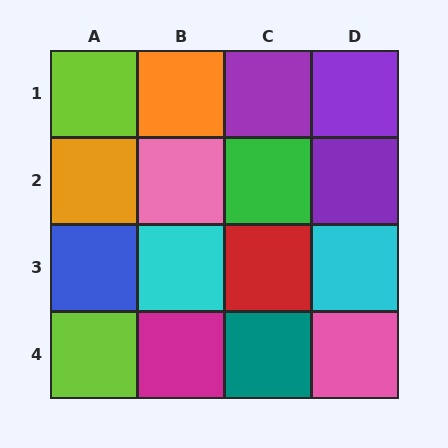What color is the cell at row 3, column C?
Red.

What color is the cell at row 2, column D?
Purple.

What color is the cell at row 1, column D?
Purple.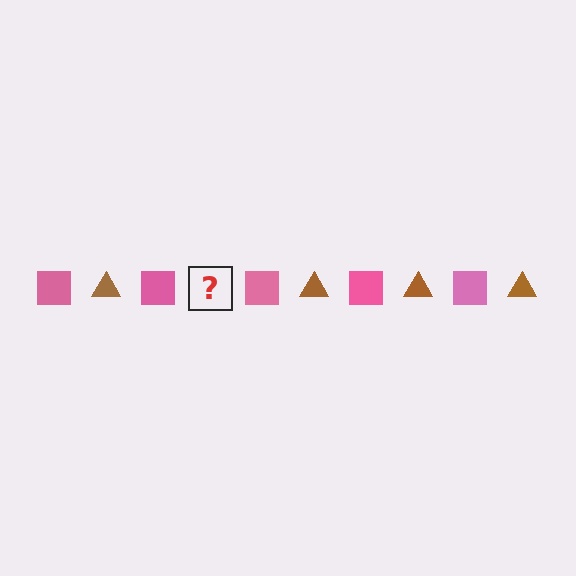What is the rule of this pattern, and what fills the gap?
The rule is that the pattern alternates between pink square and brown triangle. The gap should be filled with a brown triangle.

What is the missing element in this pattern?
The missing element is a brown triangle.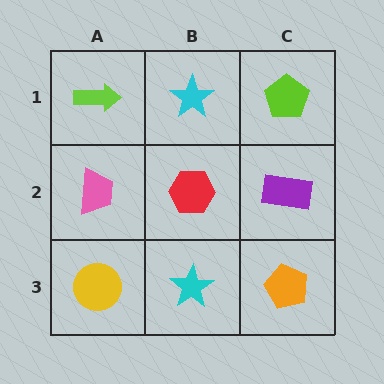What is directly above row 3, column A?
A pink trapezoid.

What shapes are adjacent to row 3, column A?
A pink trapezoid (row 2, column A), a cyan star (row 3, column B).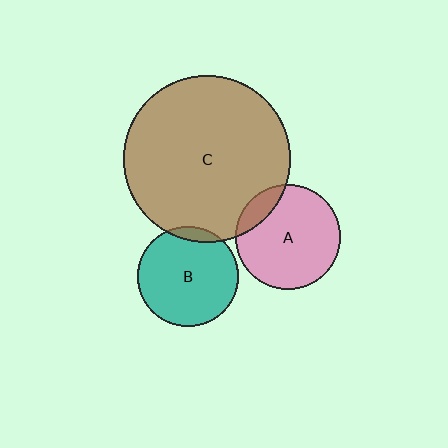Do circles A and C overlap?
Yes.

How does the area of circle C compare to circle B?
Approximately 2.8 times.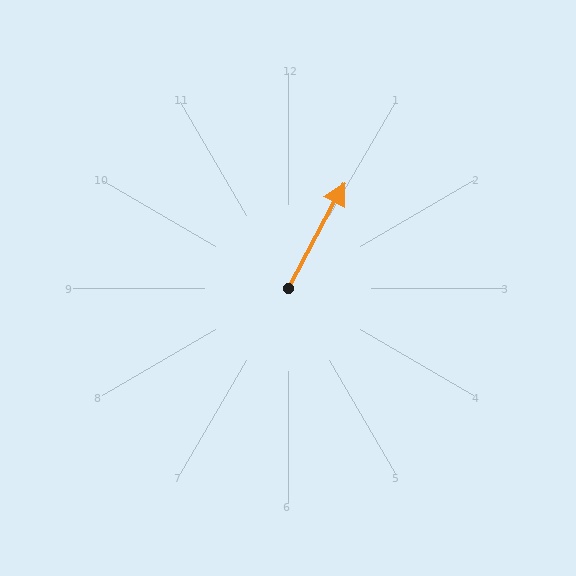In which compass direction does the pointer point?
Northeast.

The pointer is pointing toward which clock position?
Roughly 1 o'clock.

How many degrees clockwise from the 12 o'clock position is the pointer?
Approximately 28 degrees.